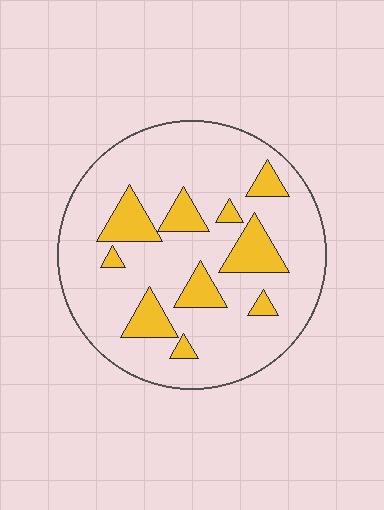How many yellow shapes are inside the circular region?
10.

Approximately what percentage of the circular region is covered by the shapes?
Approximately 20%.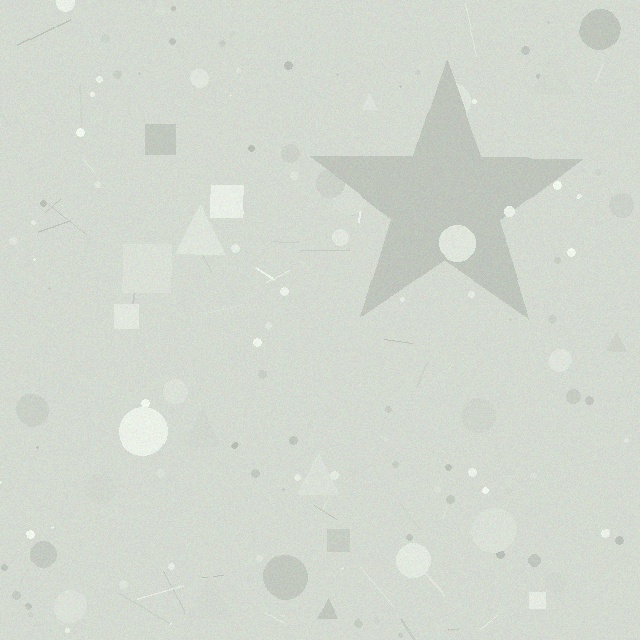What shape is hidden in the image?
A star is hidden in the image.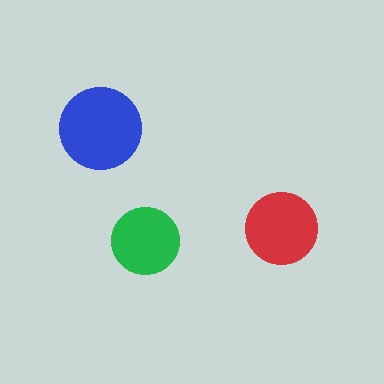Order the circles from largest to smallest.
the blue one, the red one, the green one.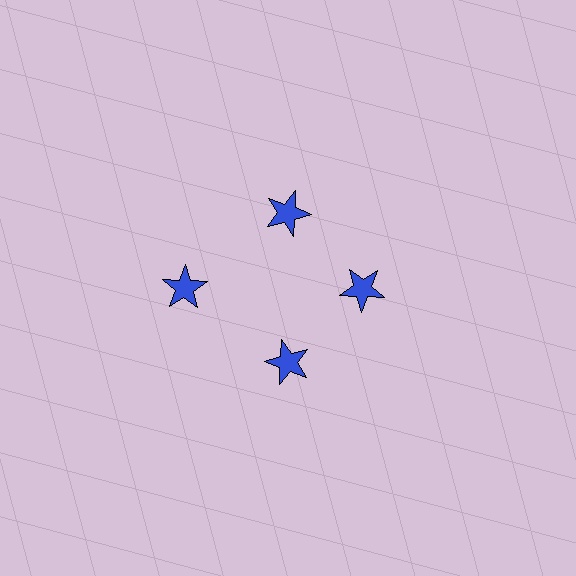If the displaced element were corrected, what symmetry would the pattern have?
It would have 4-fold rotational symmetry — the pattern would map onto itself every 90 degrees.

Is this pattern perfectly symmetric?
No. The 4 blue stars are arranged in a ring, but one element near the 9 o'clock position is pushed outward from the center, breaking the 4-fold rotational symmetry.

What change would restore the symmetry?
The symmetry would be restored by moving it inward, back onto the ring so that all 4 stars sit at equal angles and equal distance from the center.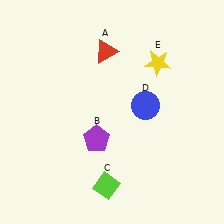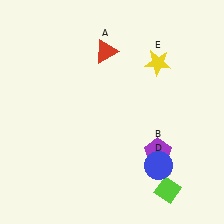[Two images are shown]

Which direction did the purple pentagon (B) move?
The purple pentagon (B) moved right.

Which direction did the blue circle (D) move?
The blue circle (D) moved down.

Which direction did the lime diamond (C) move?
The lime diamond (C) moved right.